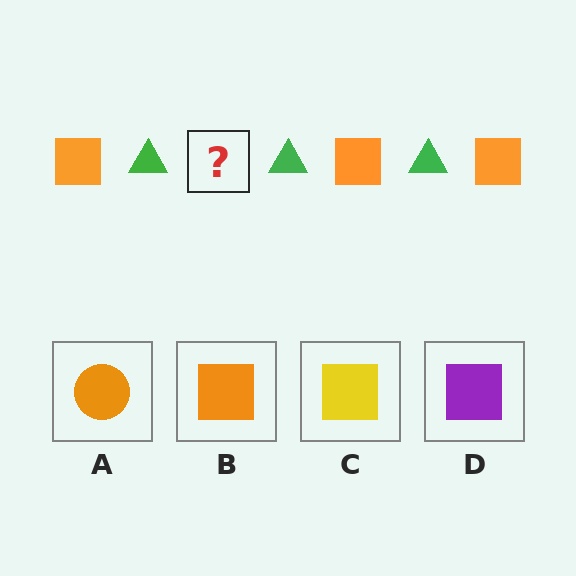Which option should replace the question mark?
Option B.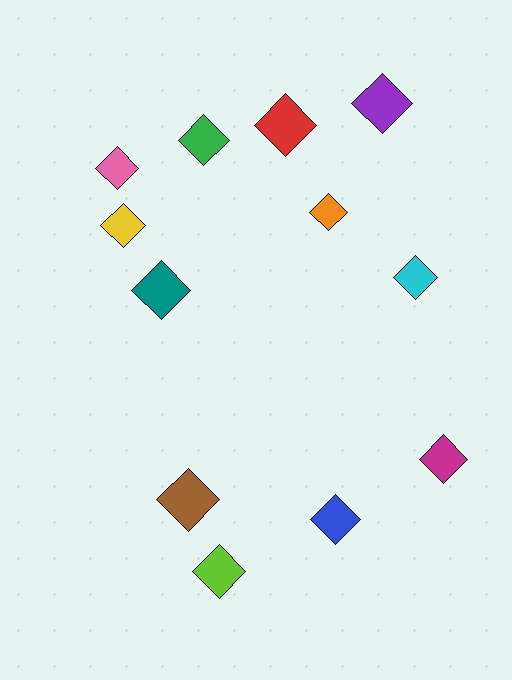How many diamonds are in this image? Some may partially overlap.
There are 12 diamonds.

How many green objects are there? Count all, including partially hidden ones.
There is 1 green object.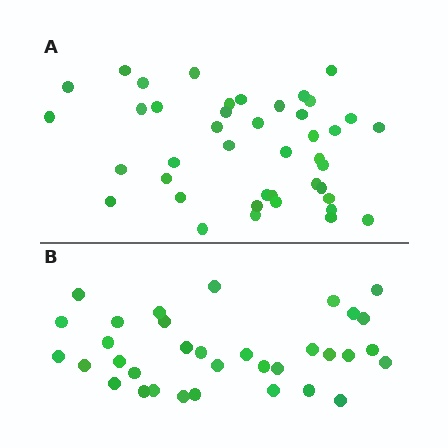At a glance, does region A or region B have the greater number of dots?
Region A (the top region) has more dots.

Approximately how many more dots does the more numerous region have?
Region A has roughly 8 or so more dots than region B.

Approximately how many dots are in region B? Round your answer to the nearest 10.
About 30 dots. (The exact count is 34, which rounds to 30.)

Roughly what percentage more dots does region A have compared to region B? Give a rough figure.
About 25% more.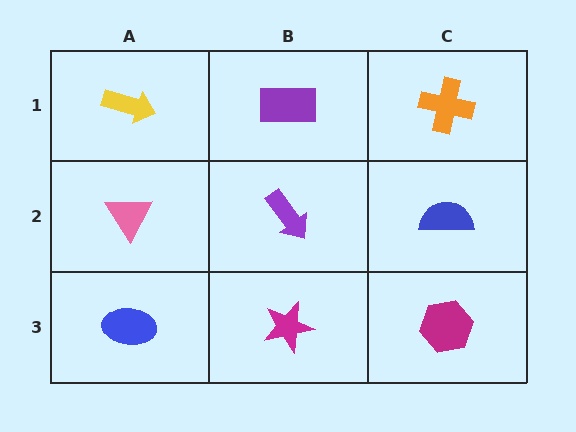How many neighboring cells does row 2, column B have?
4.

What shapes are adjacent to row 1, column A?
A pink triangle (row 2, column A), a purple rectangle (row 1, column B).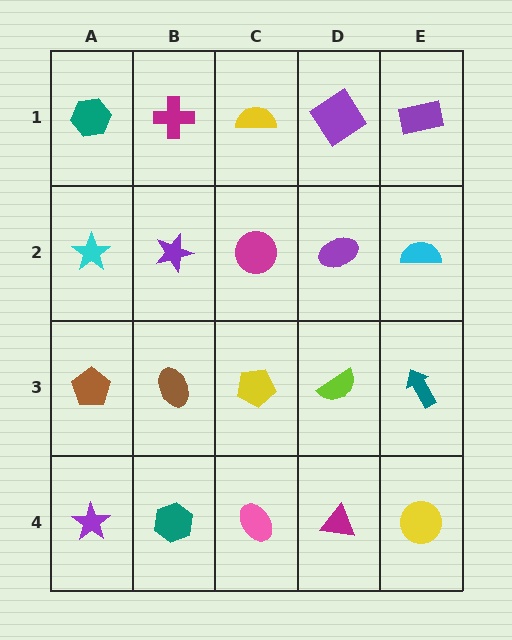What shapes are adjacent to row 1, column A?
A cyan star (row 2, column A), a magenta cross (row 1, column B).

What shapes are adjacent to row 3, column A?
A cyan star (row 2, column A), a purple star (row 4, column A), a brown ellipse (row 3, column B).